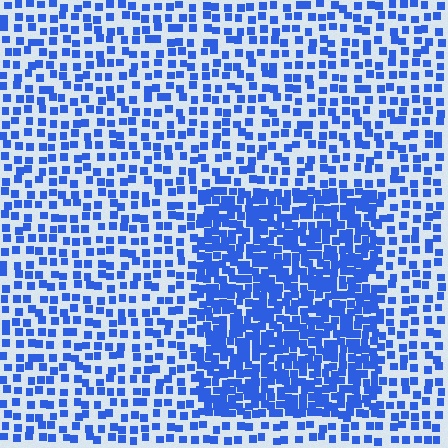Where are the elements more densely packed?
The elements are more densely packed inside the rectangle boundary.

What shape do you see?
I see a rectangle.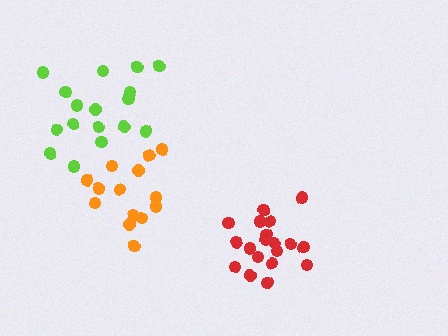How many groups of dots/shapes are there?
There are 3 groups.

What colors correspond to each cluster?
The clusters are colored: orange, red, lime.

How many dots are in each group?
Group 1: 14 dots, Group 2: 19 dots, Group 3: 17 dots (50 total).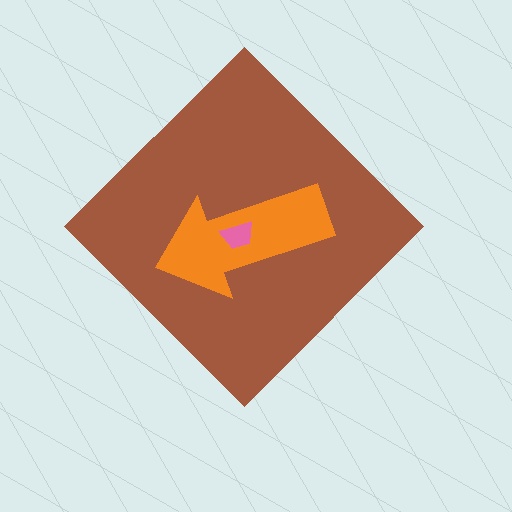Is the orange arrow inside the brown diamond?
Yes.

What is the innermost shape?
The pink trapezoid.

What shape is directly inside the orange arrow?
The pink trapezoid.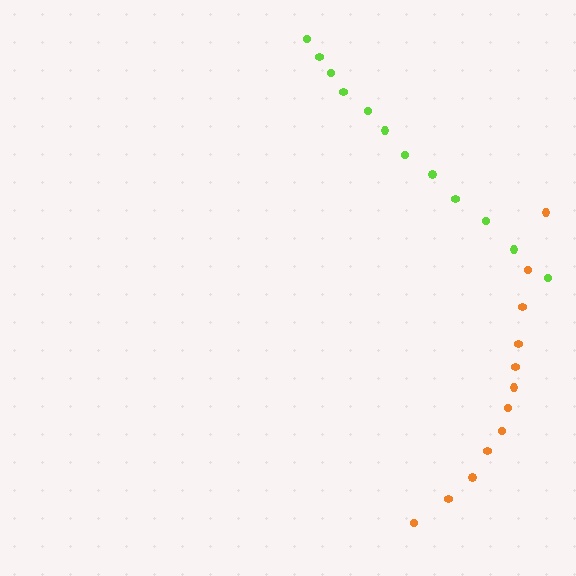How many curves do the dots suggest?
There are 2 distinct paths.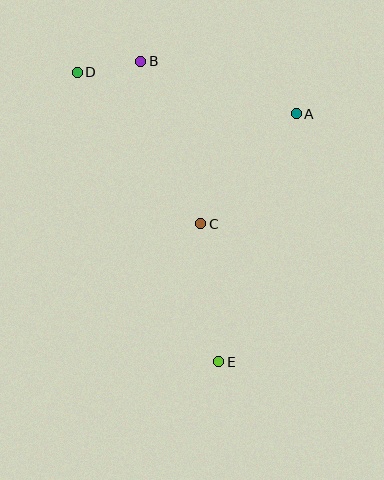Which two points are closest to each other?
Points B and D are closest to each other.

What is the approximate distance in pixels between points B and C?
The distance between B and C is approximately 173 pixels.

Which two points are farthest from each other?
Points D and E are farthest from each other.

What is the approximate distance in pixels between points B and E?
The distance between B and E is approximately 311 pixels.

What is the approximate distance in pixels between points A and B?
The distance between A and B is approximately 164 pixels.